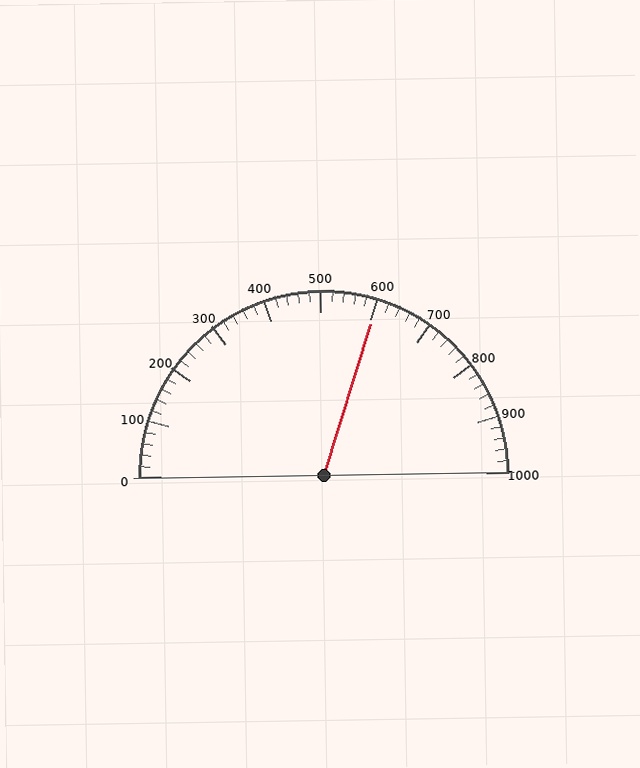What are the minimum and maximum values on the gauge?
The gauge ranges from 0 to 1000.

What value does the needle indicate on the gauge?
The needle indicates approximately 600.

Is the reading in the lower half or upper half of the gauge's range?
The reading is in the upper half of the range (0 to 1000).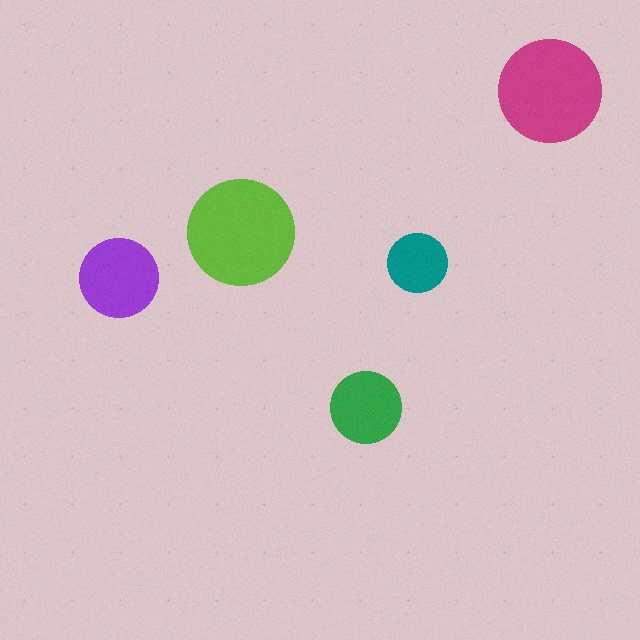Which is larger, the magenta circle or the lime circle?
The lime one.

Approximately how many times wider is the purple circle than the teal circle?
About 1.5 times wider.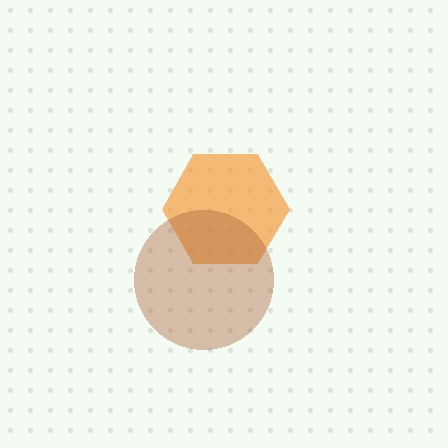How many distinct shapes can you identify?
There are 2 distinct shapes: an orange hexagon, a brown circle.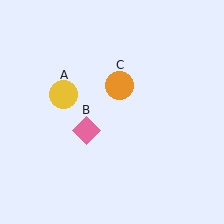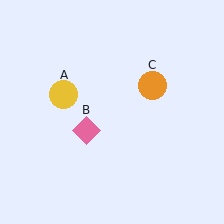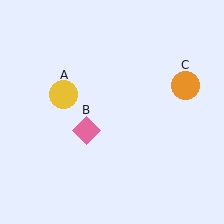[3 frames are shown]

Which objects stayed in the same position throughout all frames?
Yellow circle (object A) and pink diamond (object B) remained stationary.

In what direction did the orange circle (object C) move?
The orange circle (object C) moved right.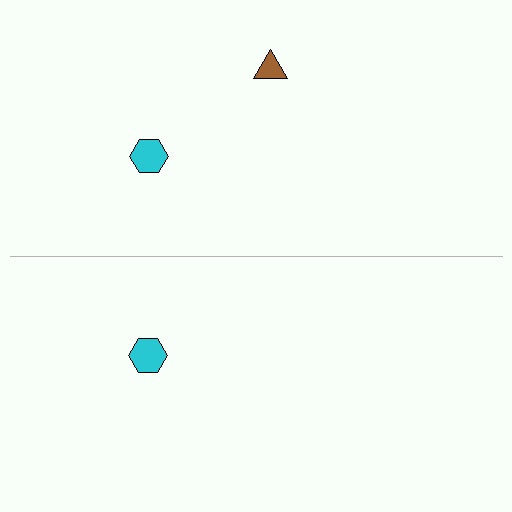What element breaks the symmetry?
A brown triangle is missing from the bottom side.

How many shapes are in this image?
There are 3 shapes in this image.